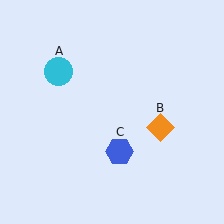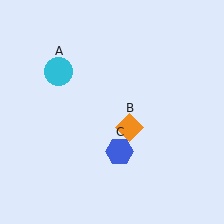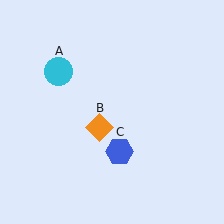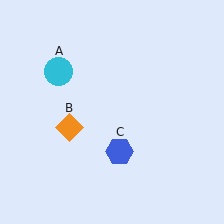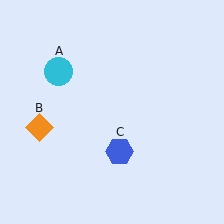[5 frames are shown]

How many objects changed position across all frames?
1 object changed position: orange diamond (object B).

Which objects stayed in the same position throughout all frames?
Cyan circle (object A) and blue hexagon (object C) remained stationary.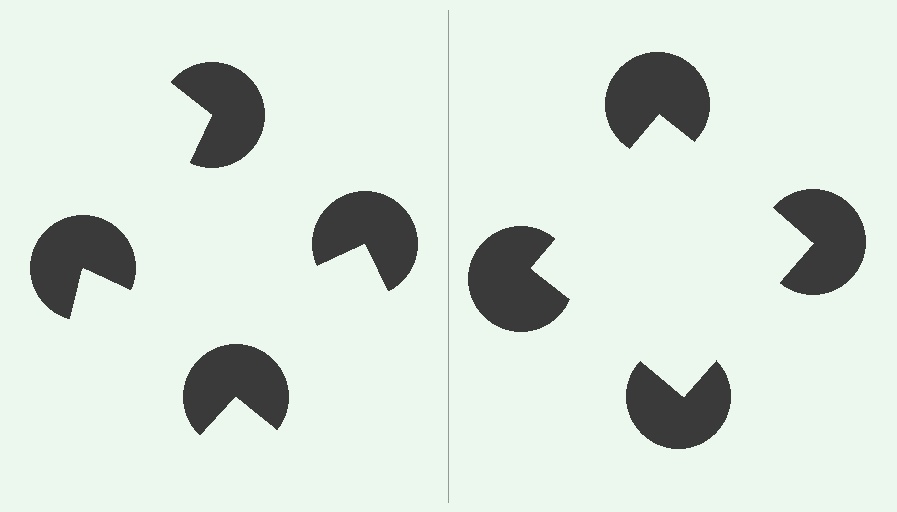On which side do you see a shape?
An illusory square appears on the right side. On the left side the wedge cuts are rotated, so no coherent shape forms.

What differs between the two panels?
The pac-man discs are positioned identically on both sides; only the wedge orientations differ. On the right they align to a square; on the left they are misaligned.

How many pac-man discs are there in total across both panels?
8 — 4 on each side.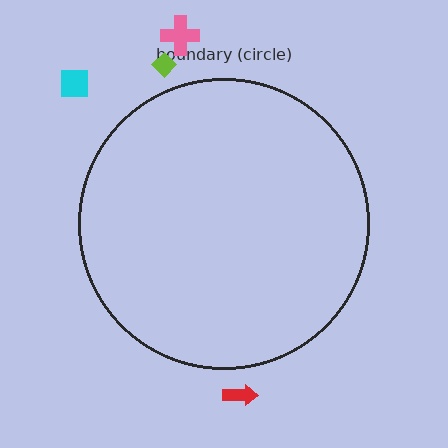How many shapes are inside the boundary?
0 inside, 4 outside.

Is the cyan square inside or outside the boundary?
Outside.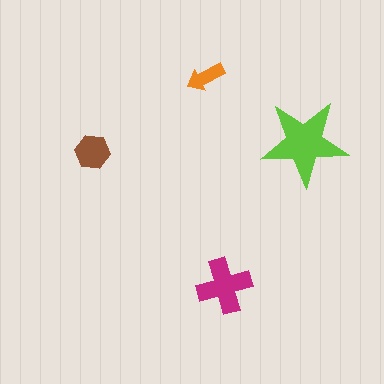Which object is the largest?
The lime star.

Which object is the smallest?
The orange arrow.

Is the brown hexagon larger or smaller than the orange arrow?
Larger.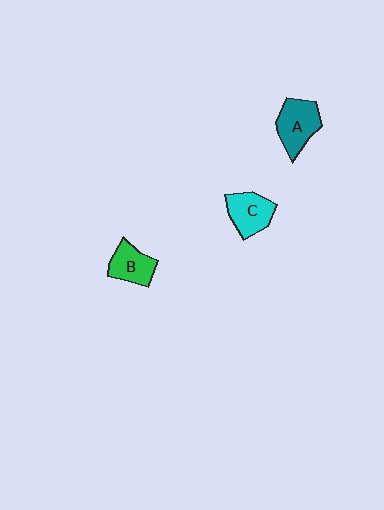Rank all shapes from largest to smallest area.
From largest to smallest: A (teal), C (cyan), B (green).